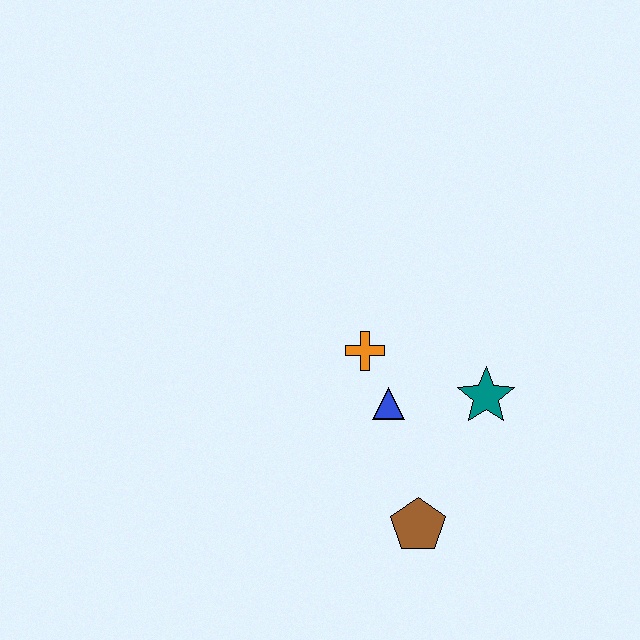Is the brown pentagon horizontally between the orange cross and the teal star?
Yes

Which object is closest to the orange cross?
The blue triangle is closest to the orange cross.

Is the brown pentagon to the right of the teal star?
No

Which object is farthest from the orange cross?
The brown pentagon is farthest from the orange cross.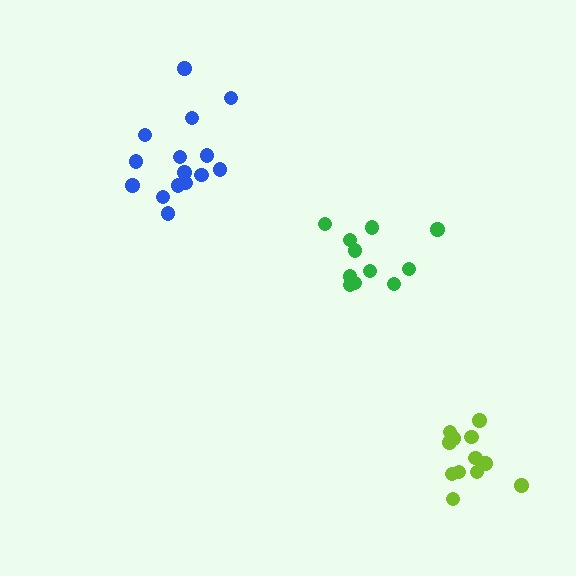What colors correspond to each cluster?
The clusters are colored: green, blue, lime.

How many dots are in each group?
Group 1: 11 dots, Group 2: 15 dots, Group 3: 12 dots (38 total).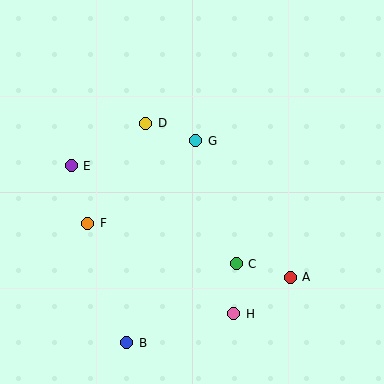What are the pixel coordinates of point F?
Point F is at (88, 223).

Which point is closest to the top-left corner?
Point E is closest to the top-left corner.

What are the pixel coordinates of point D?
Point D is at (146, 123).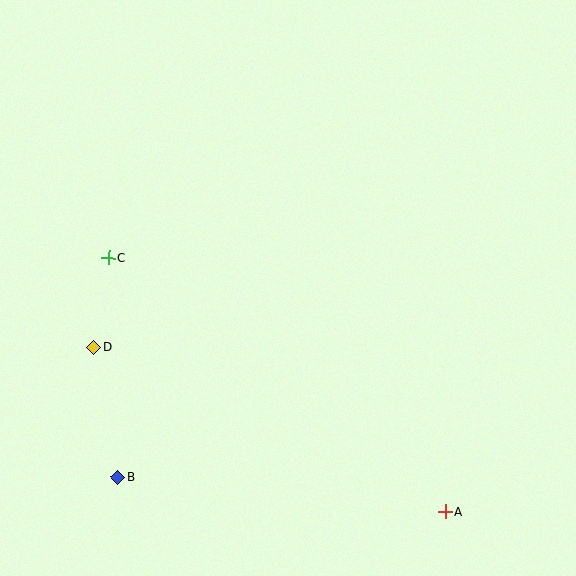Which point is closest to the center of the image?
Point C at (109, 258) is closest to the center.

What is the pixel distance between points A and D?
The distance between A and D is 388 pixels.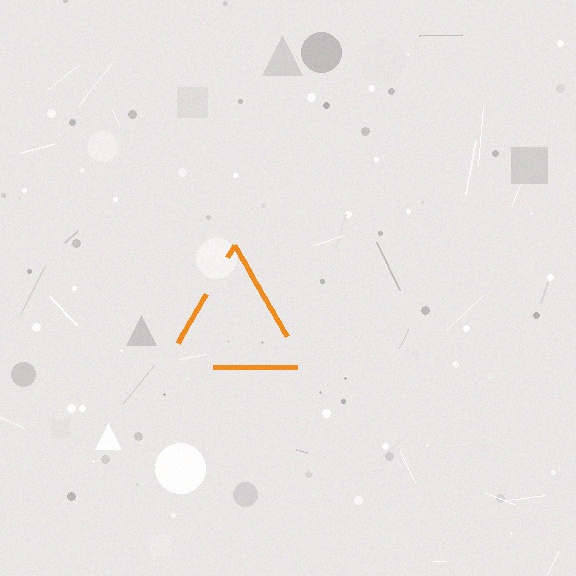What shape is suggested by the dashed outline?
The dashed outline suggests a triangle.